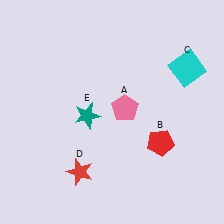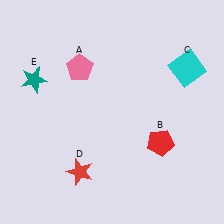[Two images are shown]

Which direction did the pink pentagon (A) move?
The pink pentagon (A) moved left.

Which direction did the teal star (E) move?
The teal star (E) moved left.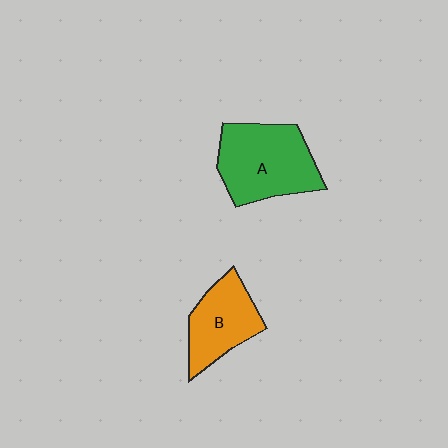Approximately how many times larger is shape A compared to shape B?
Approximately 1.4 times.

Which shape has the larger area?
Shape A (green).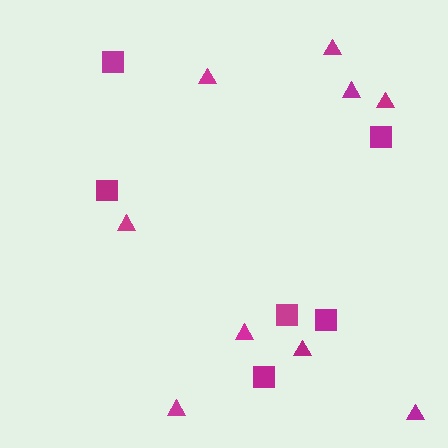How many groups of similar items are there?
There are 2 groups: one group of triangles (9) and one group of squares (6).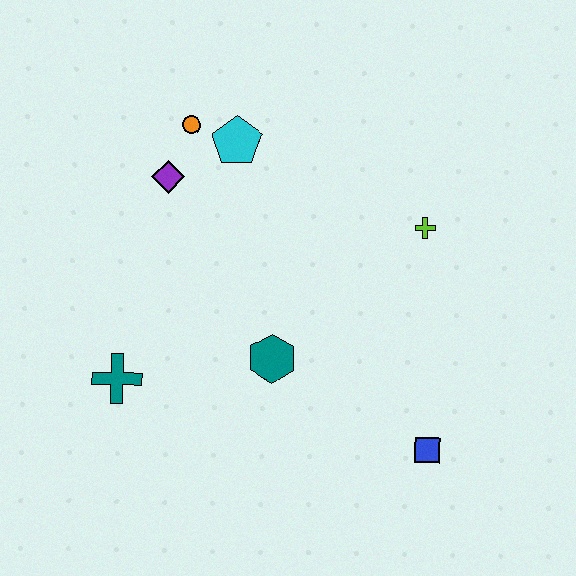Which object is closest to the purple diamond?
The orange circle is closest to the purple diamond.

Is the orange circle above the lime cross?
Yes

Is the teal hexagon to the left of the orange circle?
No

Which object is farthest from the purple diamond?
The blue square is farthest from the purple diamond.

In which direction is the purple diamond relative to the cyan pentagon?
The purple diamond is to the left of the cyan pentagon.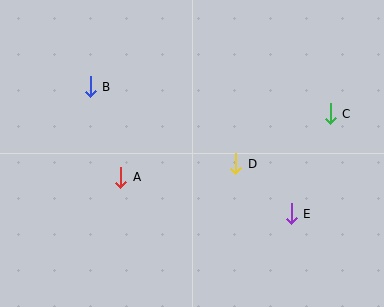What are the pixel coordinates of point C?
Point C is at (330, 114).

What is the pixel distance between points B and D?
The distance between B and D is 165 pixels.